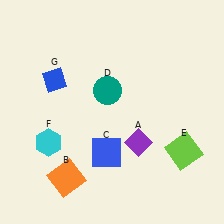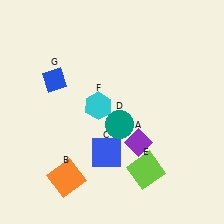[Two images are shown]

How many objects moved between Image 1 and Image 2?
3 objects moved between the two images.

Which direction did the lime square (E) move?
The lime square (E) moved left.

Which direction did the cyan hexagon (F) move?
The cyan hexagon (F) moved right.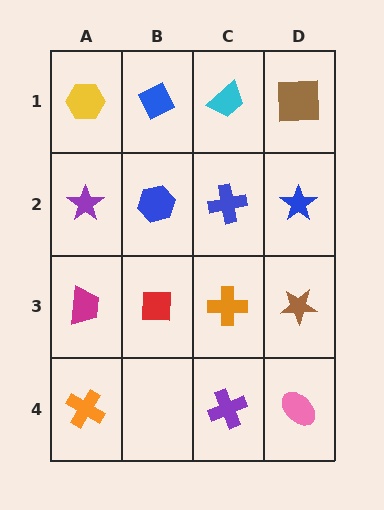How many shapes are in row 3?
4 shapes.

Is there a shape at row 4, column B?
No, that cell is empty.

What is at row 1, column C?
A cyan trapezoid.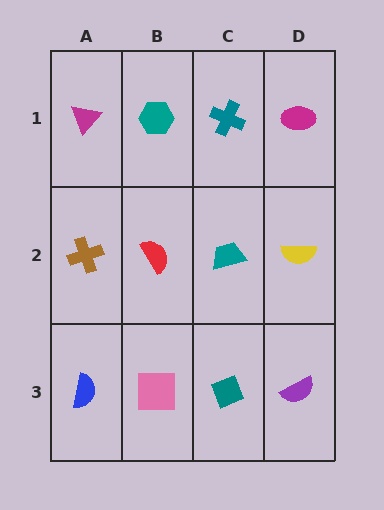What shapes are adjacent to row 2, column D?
A magenta ellipse (row 1, column D), a purple semicircle (row 3, column D), a teal trapezoid (row 2, column C).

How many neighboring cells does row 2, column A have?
3.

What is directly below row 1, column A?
A brown cross.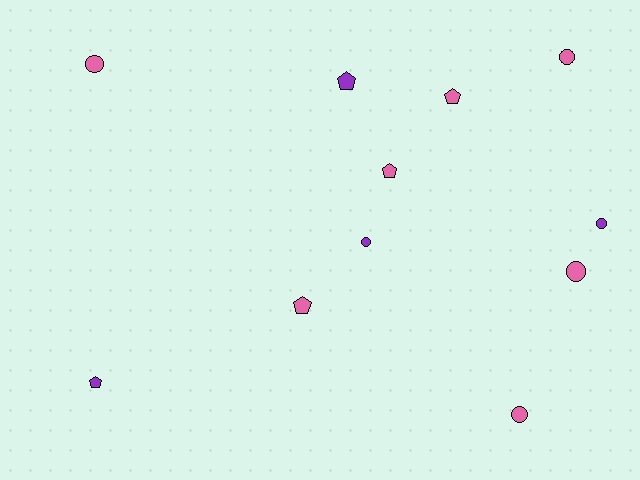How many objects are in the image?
There are 11 objects.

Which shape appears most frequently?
Circle, with 6 objects.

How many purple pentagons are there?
There are 2 purple pentagons.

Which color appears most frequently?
Pink, with 7 objects.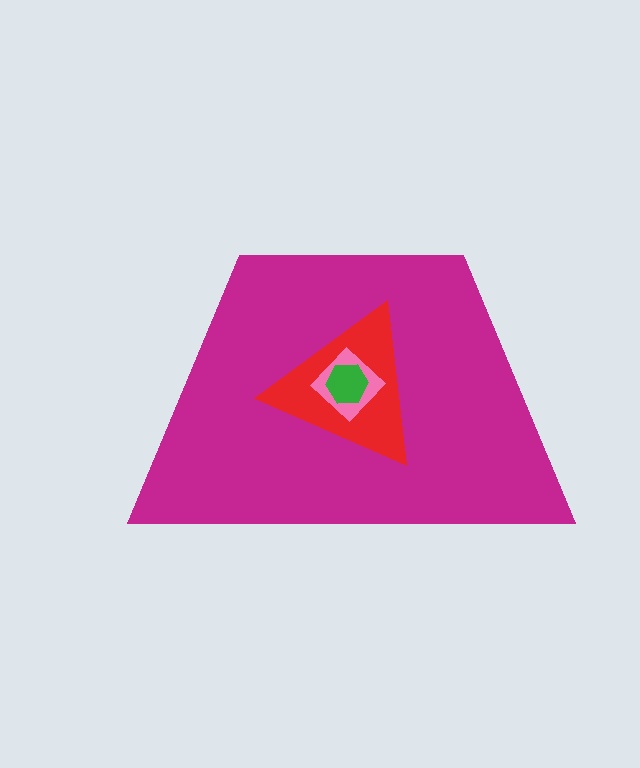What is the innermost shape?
The green hexagon.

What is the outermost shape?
The magenta trapezoid.